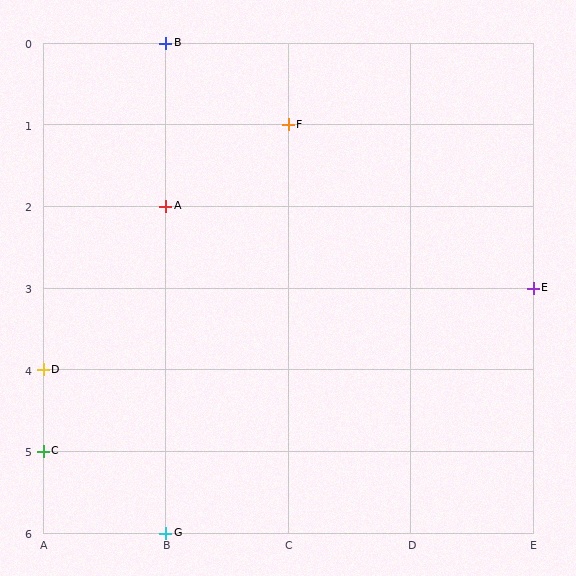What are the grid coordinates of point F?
Point F is at grid coordinates (C, 1).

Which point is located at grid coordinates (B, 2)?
Point A is at (B, 2).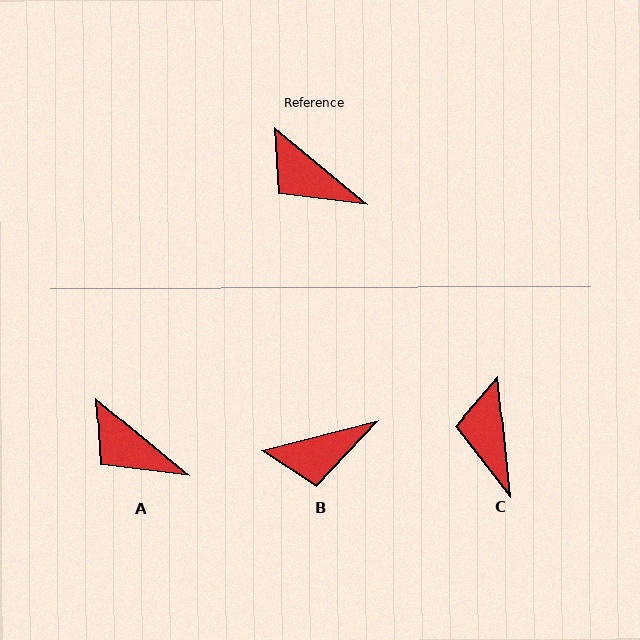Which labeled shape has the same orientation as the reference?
A.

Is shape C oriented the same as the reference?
No, it is off by about 45 degrees.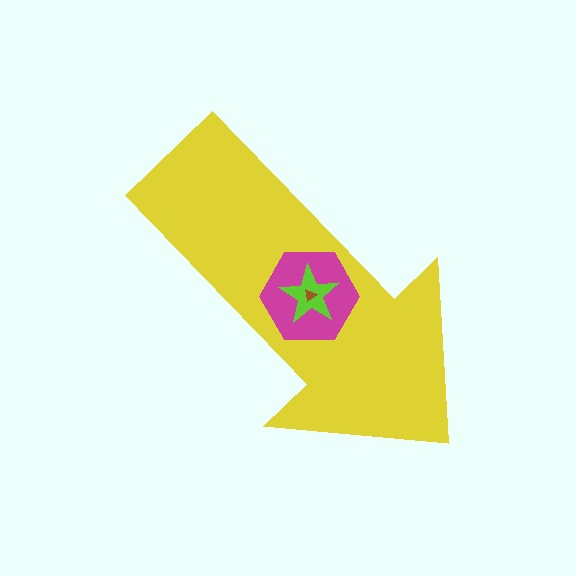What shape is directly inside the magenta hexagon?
The lime star.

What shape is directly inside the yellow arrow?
The magenta hexagon.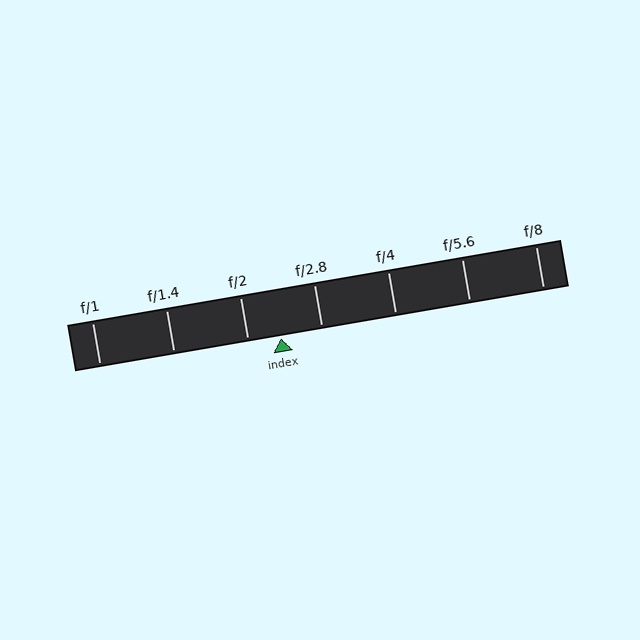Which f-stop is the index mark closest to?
The index mark is closest to f/2.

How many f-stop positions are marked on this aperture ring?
There are 7 f-stop positions marked.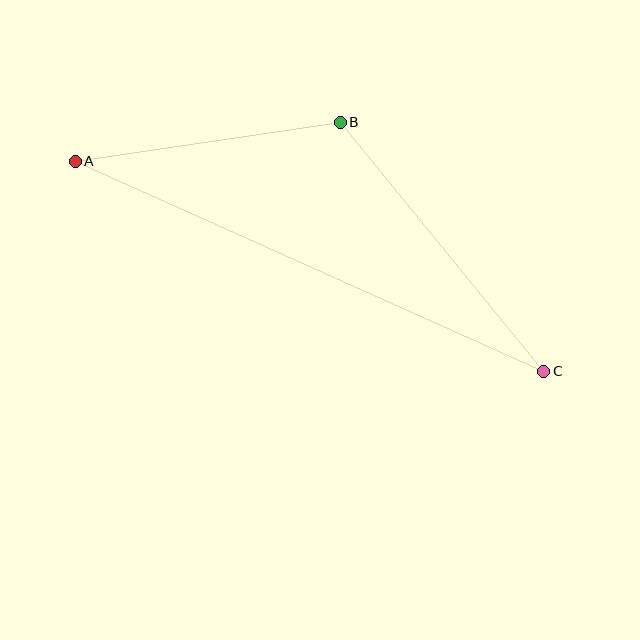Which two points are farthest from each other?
Points A and C are farthest from each other.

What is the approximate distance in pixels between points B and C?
The distance between B and C is approximately 321 pixels.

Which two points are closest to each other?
Points A and B are closest to each other.